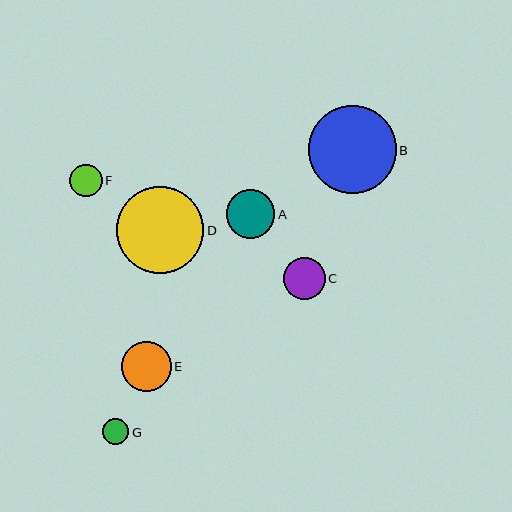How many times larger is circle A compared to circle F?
Circle A is approximately 1.5 times the size of circle F.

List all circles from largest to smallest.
From largest to smallest: B, D, E, A, C, F, G.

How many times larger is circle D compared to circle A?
Circle D is approximately 1.8 times the size of circle A.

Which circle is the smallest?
Circle G is the smallest with a size of approximately 26 pixels.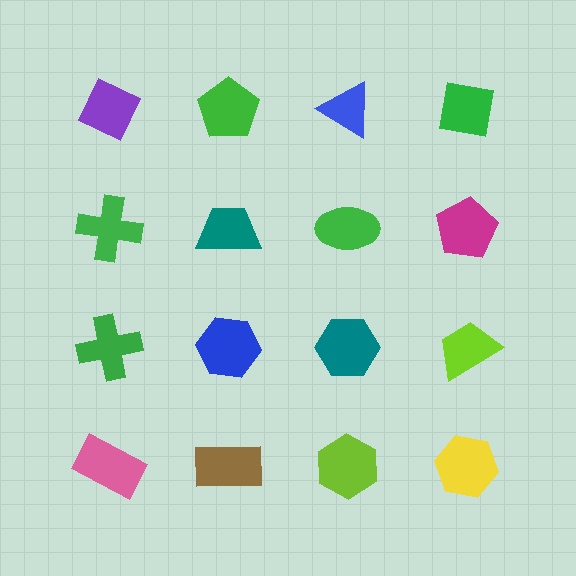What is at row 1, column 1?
A purple diamond.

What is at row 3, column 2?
A blue hexagon.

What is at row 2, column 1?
A green cross.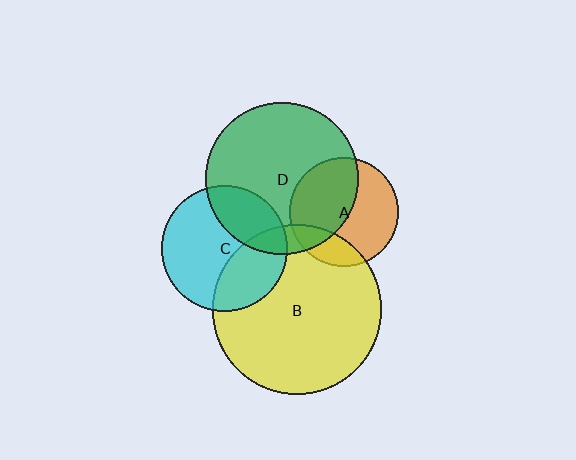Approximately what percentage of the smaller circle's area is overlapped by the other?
Approximately 35%.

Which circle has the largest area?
Circle B (yellow).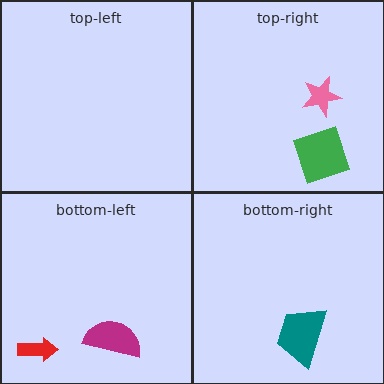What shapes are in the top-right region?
The pink star, the green square.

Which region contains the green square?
The top-right region.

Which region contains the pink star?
The top-right region.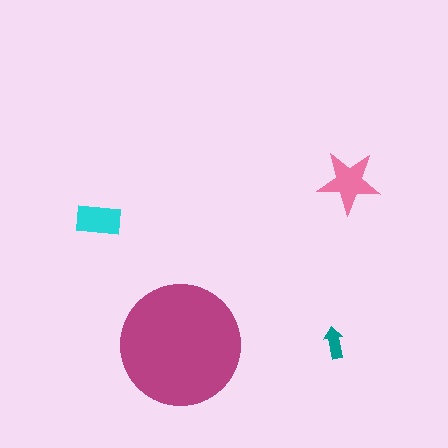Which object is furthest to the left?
The cyan rectangle is leftmost.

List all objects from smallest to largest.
The teal arrow, the cyan rectangle, the pink star, the magenta circle.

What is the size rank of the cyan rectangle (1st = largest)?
3rd.